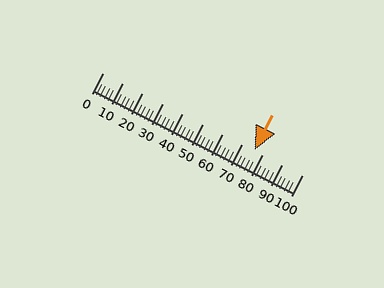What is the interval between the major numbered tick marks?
The major tick marks are spaced 10 units apart.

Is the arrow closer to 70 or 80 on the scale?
The arrow is closer to 80.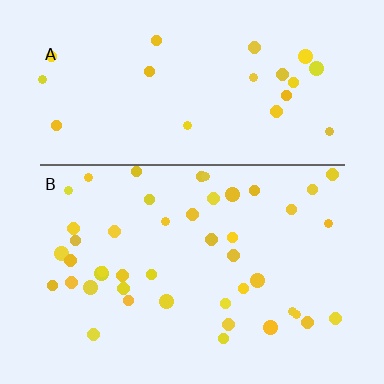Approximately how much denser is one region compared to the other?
Approximately 2.0× — region B over region A.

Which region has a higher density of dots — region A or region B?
B (the bottom).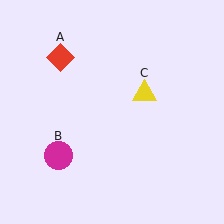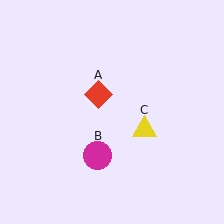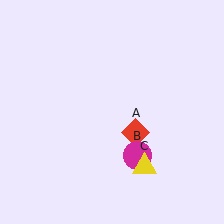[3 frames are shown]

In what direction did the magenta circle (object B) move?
The magenta circle (object B) moved right.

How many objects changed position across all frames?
3 objects changed position: red diamond (object A), magenta circle (object B), yellow triangle (object C).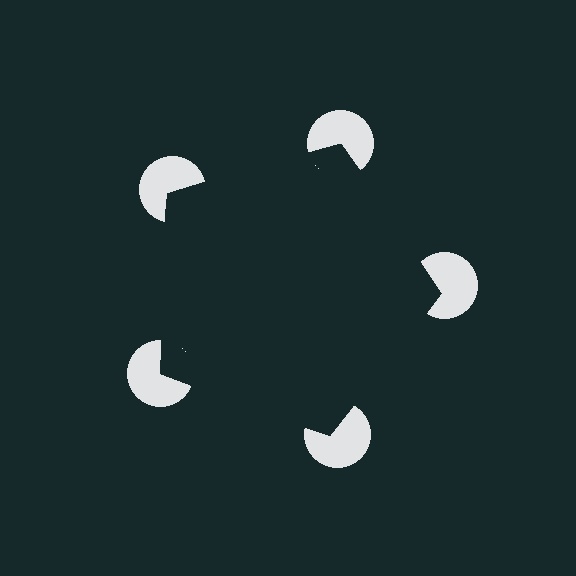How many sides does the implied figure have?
5 sides.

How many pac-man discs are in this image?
There are 5 — one at each vertex of the illusory pentagon.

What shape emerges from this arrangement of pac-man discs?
An illusory pentagon — its edges are inferred from the aligned wedge cuts in the pac-man discs, not physically drawn.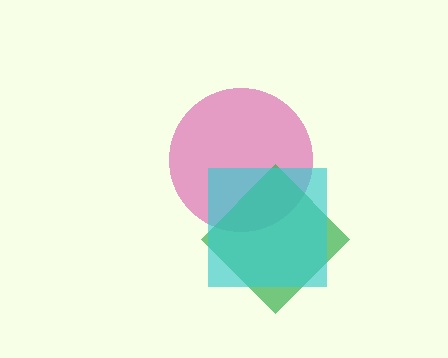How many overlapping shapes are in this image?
There are 3 overlapping shapes in the image.